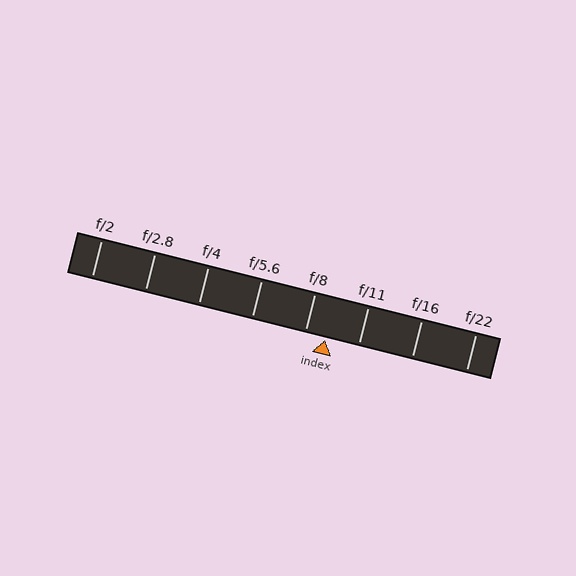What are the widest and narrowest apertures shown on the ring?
The widest aperture shown is f/2 and the narrowest is f/22.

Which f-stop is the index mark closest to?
The index mark is closest to f/8.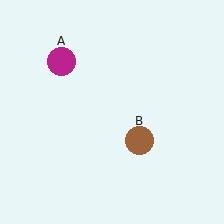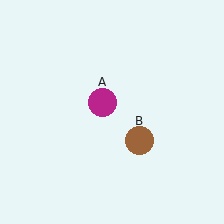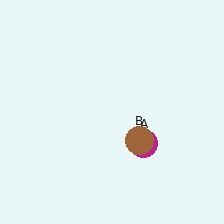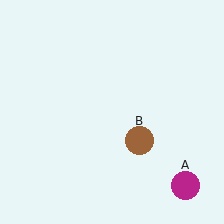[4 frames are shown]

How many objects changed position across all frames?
1 object changed position: magenta circle (object A).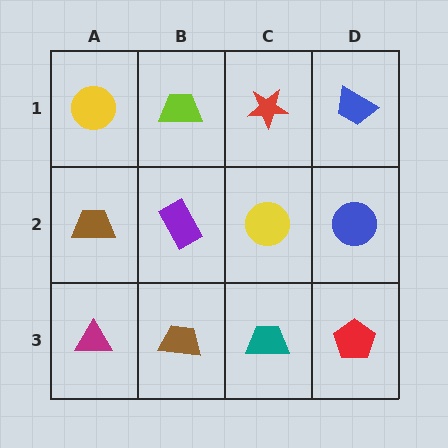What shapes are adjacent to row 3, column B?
A purple rectangle (row 2, column B), a magenta triangle (row 3, column A), a teal trapezoid (row 3, column C).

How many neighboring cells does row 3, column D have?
2.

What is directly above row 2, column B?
A lime trapezoid.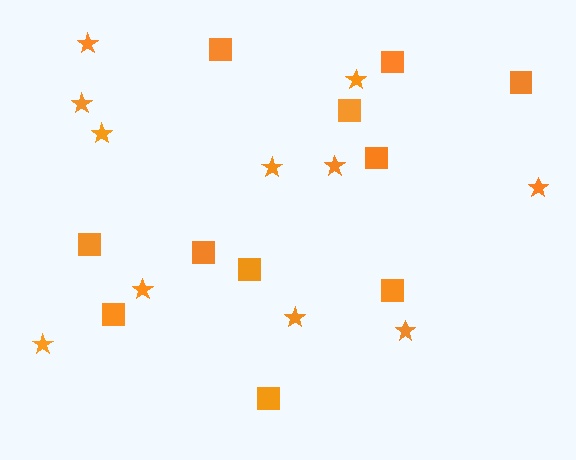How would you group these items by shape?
There are 2 groups: one group of squares (11) and one group of stars (11).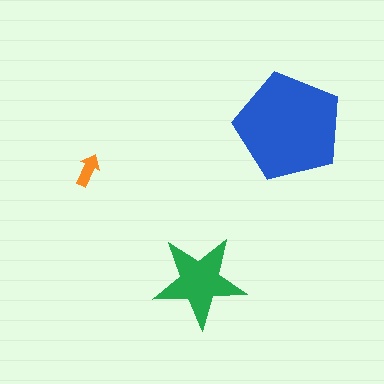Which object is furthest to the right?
The blue pentagon is rightmost.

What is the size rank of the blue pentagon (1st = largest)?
1st.